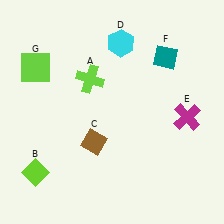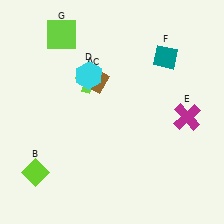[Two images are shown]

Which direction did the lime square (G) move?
The lime square (G) moved up.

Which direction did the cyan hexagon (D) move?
The cyan hexagon (D) moved down.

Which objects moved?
The objects that moved are: the brown diamond (C), the cyan hexagon (D), the lime square (G).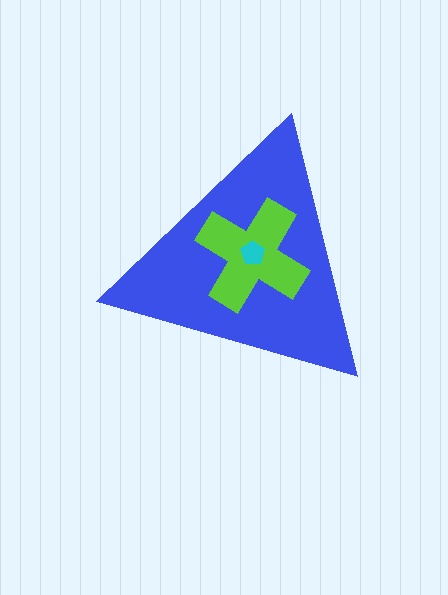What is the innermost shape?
The cyan pentagon.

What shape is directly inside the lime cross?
The cyan pentagon.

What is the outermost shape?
The blue triangle.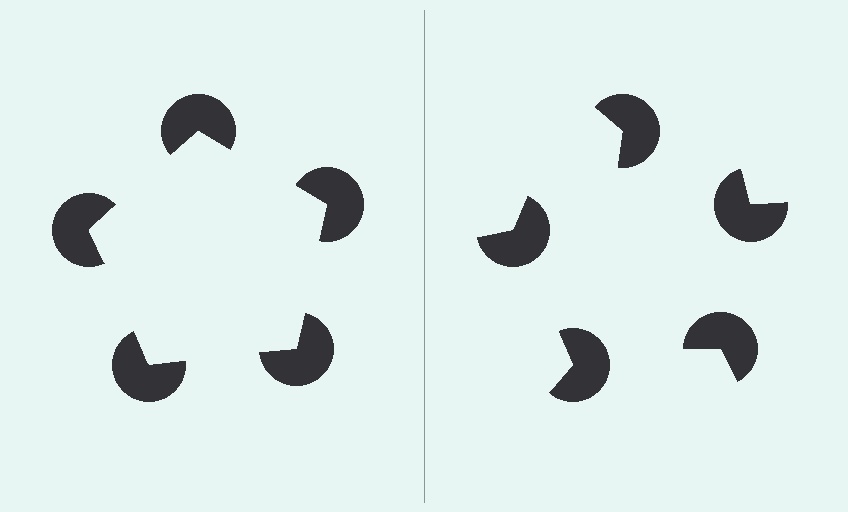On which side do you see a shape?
An illusory pentagon appears on the left side. On the right side the wedge cuts are rotated, so no coherent shape forms.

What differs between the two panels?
The pac-man discs are positioned identically on both sides; only the wedge orientations differ. On the left they align to a pentagon; on the right they are misaligned.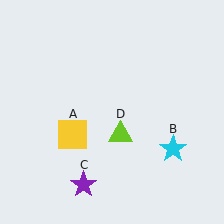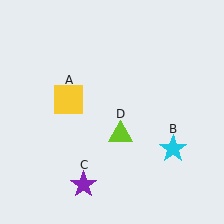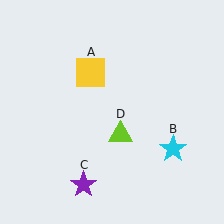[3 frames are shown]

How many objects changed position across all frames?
1 object changed position: yellow square (object A).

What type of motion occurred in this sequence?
The yellow square (object A) rotated clockwise around the center of the scene.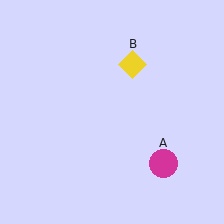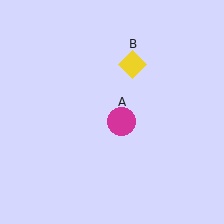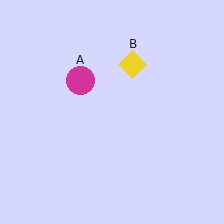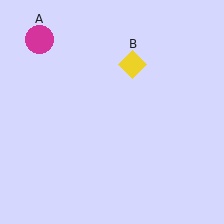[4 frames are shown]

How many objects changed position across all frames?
1 object changed position: magenta circle (object A).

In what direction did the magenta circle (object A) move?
The magenta circle (object A) moved up and to the left.